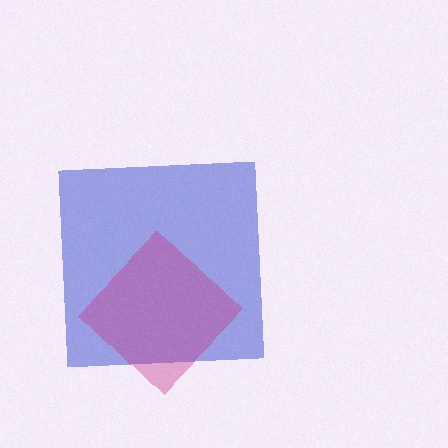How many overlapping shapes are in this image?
There are 2 overlapping shapes in the image.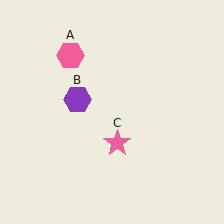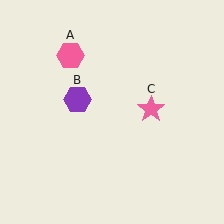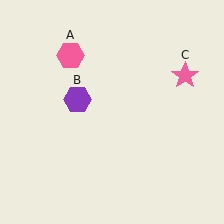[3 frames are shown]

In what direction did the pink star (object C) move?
The pink star (object C) moved up and to the right.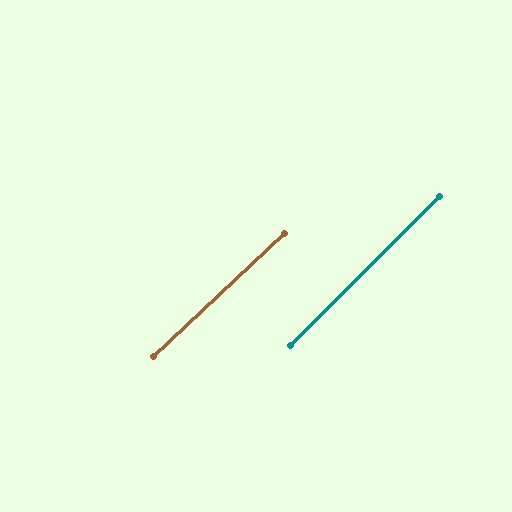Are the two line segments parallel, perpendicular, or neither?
Parallel — their directions differ by only 1.4°.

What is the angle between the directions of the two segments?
Approximately 1 degree.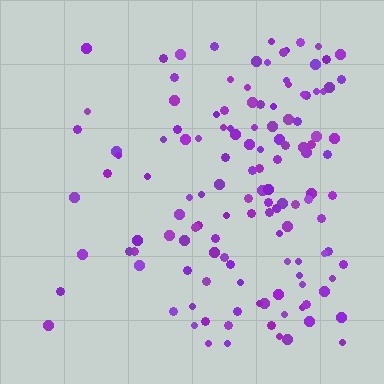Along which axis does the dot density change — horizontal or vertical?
Horizontal.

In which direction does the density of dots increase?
From left to right, with the right side densest.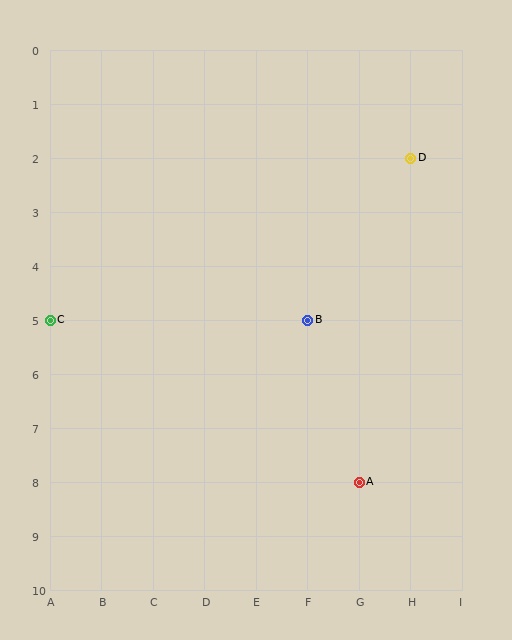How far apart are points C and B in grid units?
Points C and B are 5 columns apart.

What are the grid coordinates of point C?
Point C is at grid coordinates (A, 5).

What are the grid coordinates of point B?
Point B is at grid coordinates (F, 5).